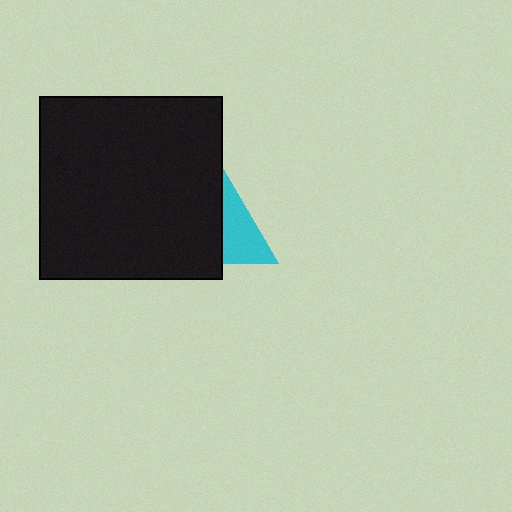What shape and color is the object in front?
The object in front is a black square.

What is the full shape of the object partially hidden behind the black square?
The partially hidden object is a cyan triangle.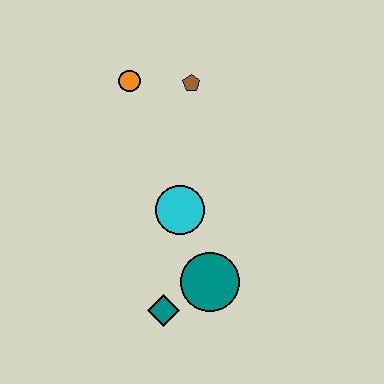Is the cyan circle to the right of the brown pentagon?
No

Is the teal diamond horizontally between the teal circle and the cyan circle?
No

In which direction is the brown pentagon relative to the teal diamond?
The brown pentagon is above the teal diamond.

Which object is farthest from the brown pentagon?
The teal diamond is farthest from the brown pentagon.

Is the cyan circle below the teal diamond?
No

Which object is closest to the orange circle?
The brown pentagon is closest to the orange circle.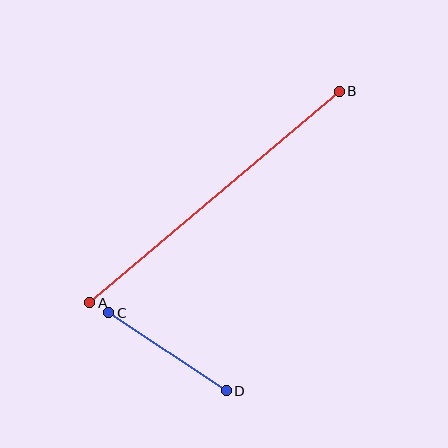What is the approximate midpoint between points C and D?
The midpoint is at approximately (168, 352) pixels.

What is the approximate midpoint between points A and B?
The midpoint is at approximately (214, 197) pixels.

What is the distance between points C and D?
The distance is approximately 141 pixels.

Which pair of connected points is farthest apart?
Points A and B are farthest apart.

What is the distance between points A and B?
The distance is approximately 327 pixels.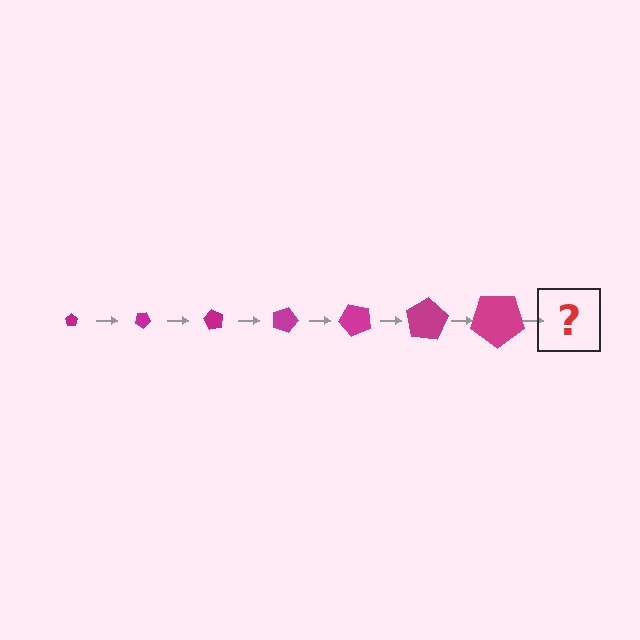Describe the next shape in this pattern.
It should be a pentagon, larger than the previous one and rotated 210 degrees from the start.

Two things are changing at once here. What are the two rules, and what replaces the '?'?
The two rules are that the pentagon grows larger each step and it rotates 30 degrees each step. The '?' should be a pentagon, larger than the previous one and rotated 210 degrees from the start.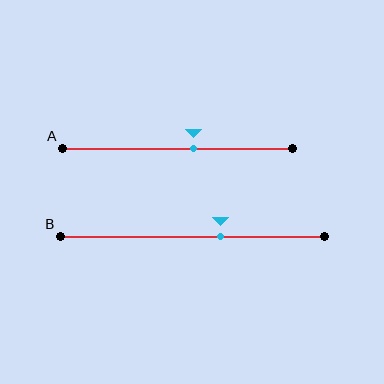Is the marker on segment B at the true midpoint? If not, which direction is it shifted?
No, the marker on segment B is shifted to the right by about 11% of the segment length.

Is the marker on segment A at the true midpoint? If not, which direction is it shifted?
No, the marker on segment A is shifted to the right by about 7% of the segment length.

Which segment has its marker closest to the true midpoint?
Segment A has its marker closest to the true midpoint.